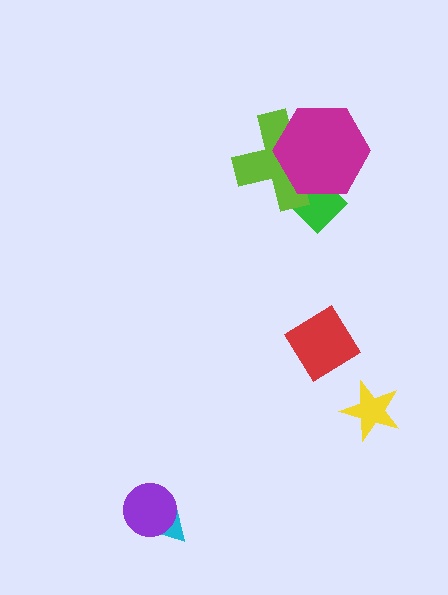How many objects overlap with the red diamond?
0 objects overlap with the red diamond.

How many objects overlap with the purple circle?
1 object overlaps with the purple circle.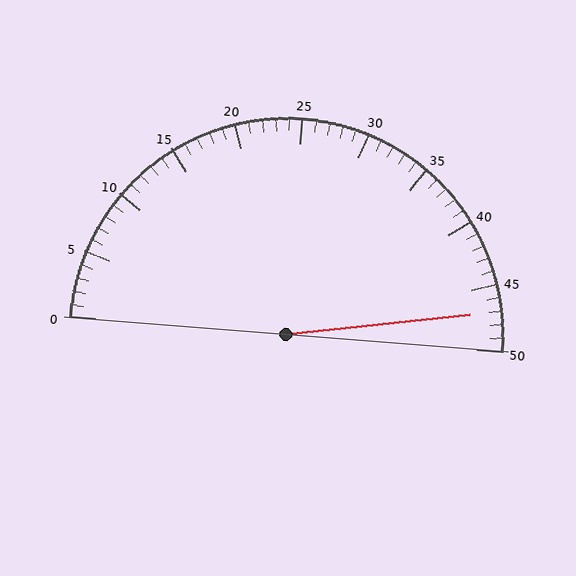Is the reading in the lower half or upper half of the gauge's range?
The reading is in the upper half of the range (0 to 50).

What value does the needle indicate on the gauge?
The needle indicates approximately 47.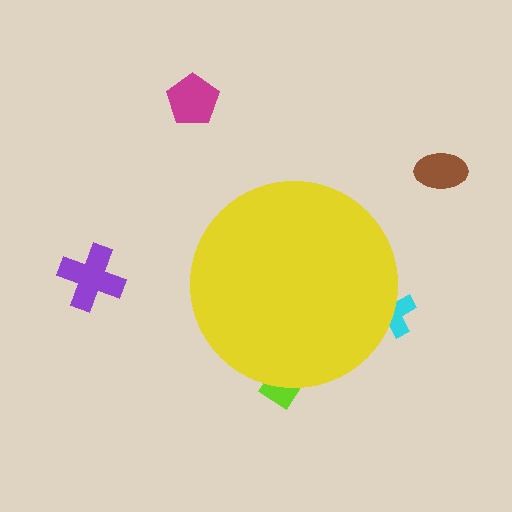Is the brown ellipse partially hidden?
No, the brown ellipse is fully visible.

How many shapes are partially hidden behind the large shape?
2 shapes are partially hidden.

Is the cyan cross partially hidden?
Yes, the cyan cross is partially hidden behind the yellow circle.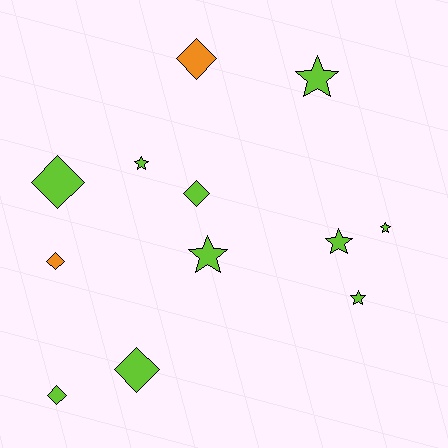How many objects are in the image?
There are 12 objects.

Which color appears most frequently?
Lime, with 10 objects.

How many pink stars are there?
There are no pink stars.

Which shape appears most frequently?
Star, with 6 objects.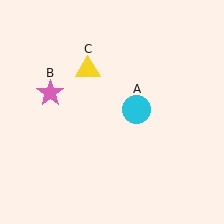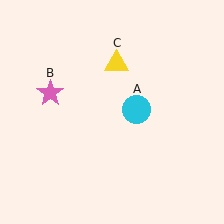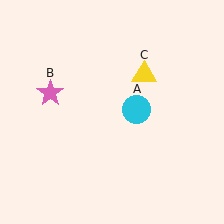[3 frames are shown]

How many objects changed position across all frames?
1 object changed position: yellow triangle (object C).